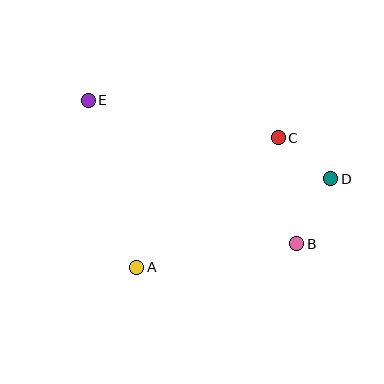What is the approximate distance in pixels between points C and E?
The distance between C and E is approximately 194 pixels.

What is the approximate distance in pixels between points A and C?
The distance between A and C is approximately 192 pixels.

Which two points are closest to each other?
Points C and D are closest to each other.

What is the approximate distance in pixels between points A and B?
The distance between A and B is approximately 162 pixels.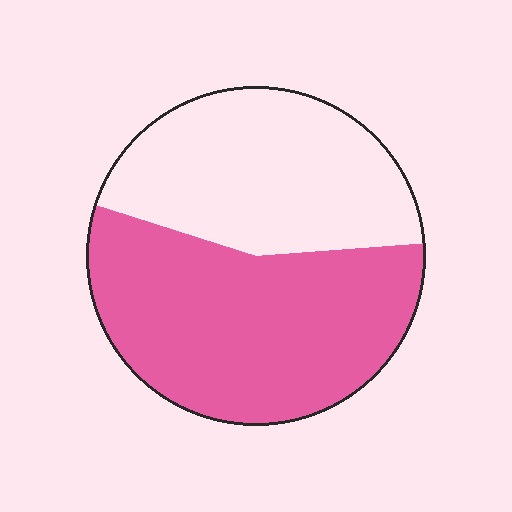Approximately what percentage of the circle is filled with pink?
Approximately 55%.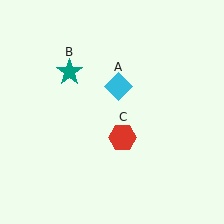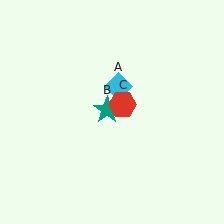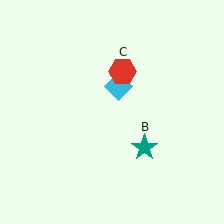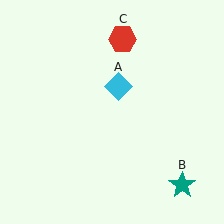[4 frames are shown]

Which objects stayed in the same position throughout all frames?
Cyan diamond (object A) remained stationary.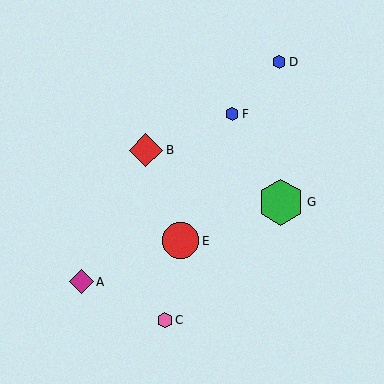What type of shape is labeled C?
Shape C is a pink hexagon.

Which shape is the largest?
The green hexagon (labeled G) is the largest.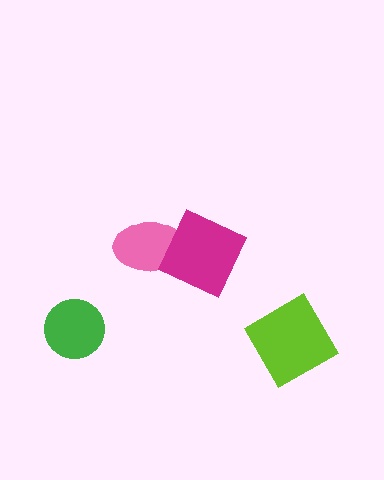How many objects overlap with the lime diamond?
0 objects overlap with the lime diamond.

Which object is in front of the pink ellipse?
The magenta diamond is in front of the pink ellipse.